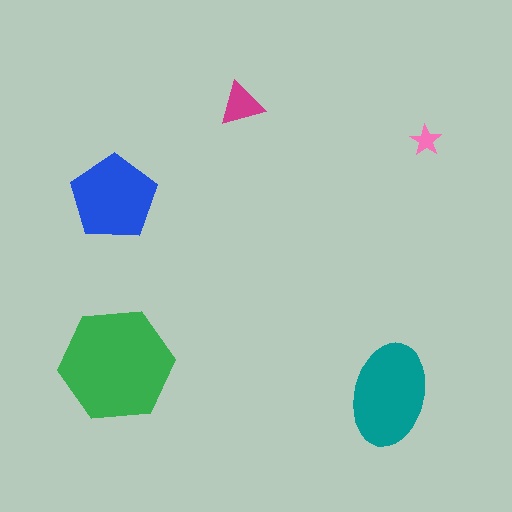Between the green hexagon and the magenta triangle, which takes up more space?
The green hexagon.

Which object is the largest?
The green hexagon.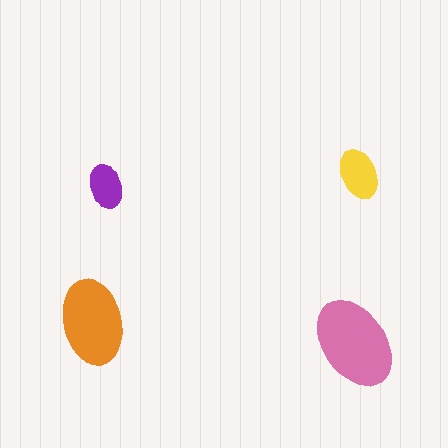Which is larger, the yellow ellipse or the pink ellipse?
The pink one.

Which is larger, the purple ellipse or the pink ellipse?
The pink one.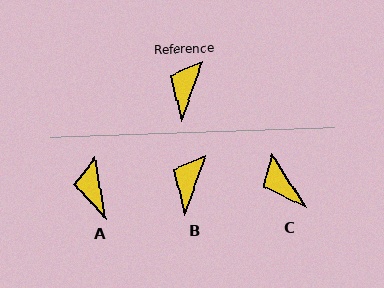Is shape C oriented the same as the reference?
No, it is off by about 51 degrees.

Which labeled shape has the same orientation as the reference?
B.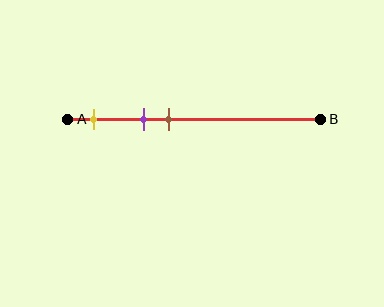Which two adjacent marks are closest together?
The purple and brown marks are the closest adjacent pair.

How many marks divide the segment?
There are 3 marks dividing the segment.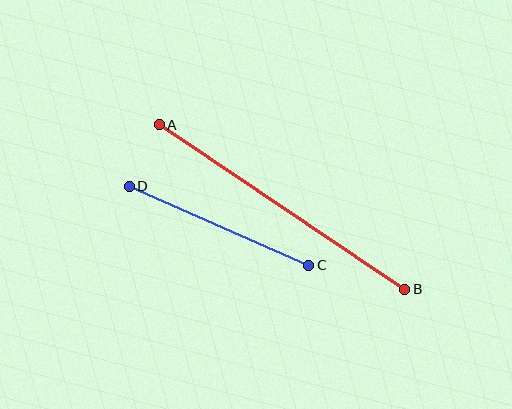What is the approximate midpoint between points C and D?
The midpoint is at approximately (219, 226) pixels.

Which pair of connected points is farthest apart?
Points A and B are farthest apart.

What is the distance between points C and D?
The distance is approximately 197 pixels.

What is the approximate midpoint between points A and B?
The midpoint is at approximately (282, 207) pixels.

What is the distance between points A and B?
The distance is approximately 295 pixels.